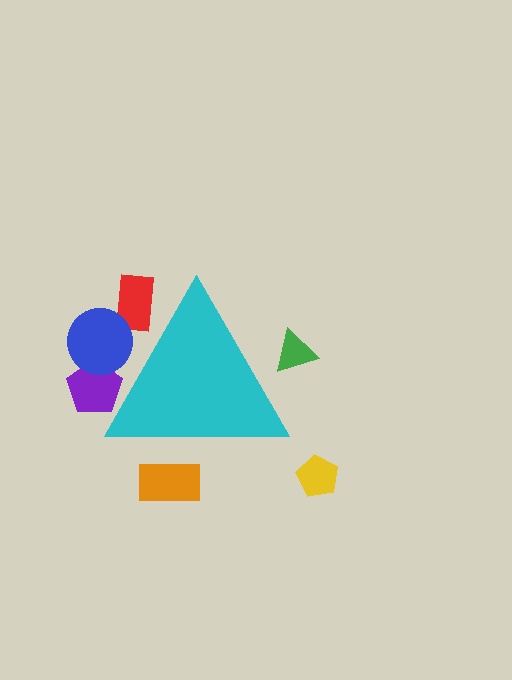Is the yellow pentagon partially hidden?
No, the yellow pentagon is fully visible.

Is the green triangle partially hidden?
Yes, the green triangle is partially hidden behind the cyan triangle.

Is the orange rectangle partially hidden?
Yes, the orange rectangle is partially hidden behind the cyan triangle.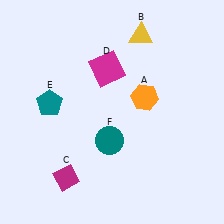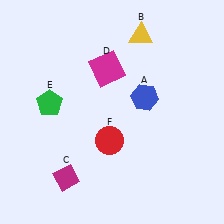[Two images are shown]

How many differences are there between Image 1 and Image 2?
There are 3 differences between the two images.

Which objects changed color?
A changed from orange to blue. E changed from teal to green. F changed from teal to red.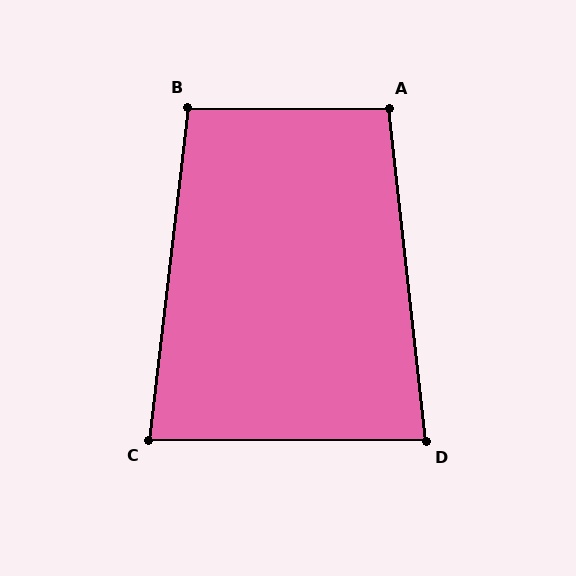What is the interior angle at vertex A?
Approximately 96 degrees (obtuse).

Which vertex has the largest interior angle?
B, at approximately 97 degrees.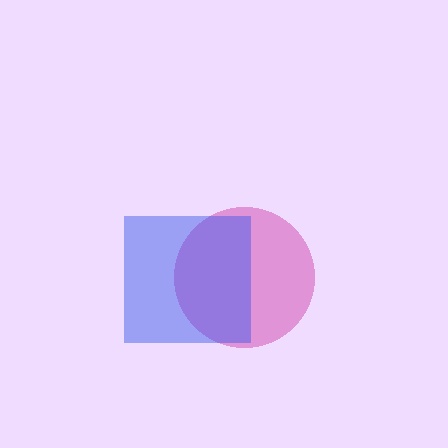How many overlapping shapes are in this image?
There are 2 overlapping shapes in the image.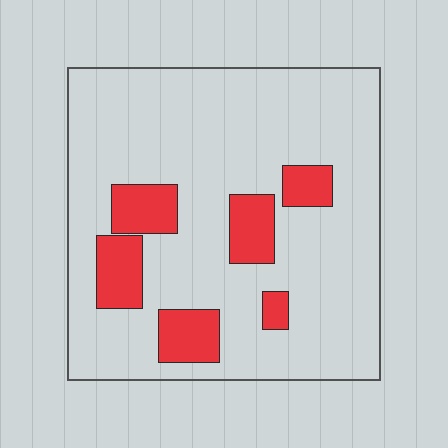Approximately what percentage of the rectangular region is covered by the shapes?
Approximately 15%.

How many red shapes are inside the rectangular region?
6.